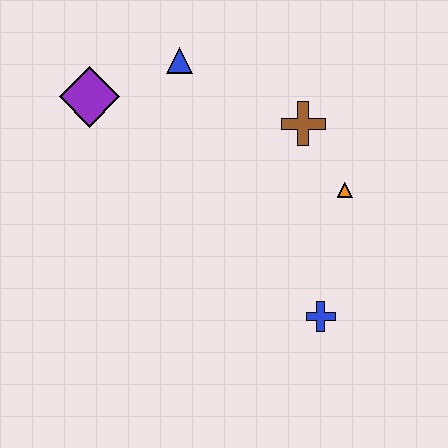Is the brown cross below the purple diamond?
Yes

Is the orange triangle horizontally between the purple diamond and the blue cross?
No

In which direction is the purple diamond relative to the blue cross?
The purple diamond is to the left of the blue cross.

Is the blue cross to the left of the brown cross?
No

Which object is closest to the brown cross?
The orange triangle is closest to the brown cross.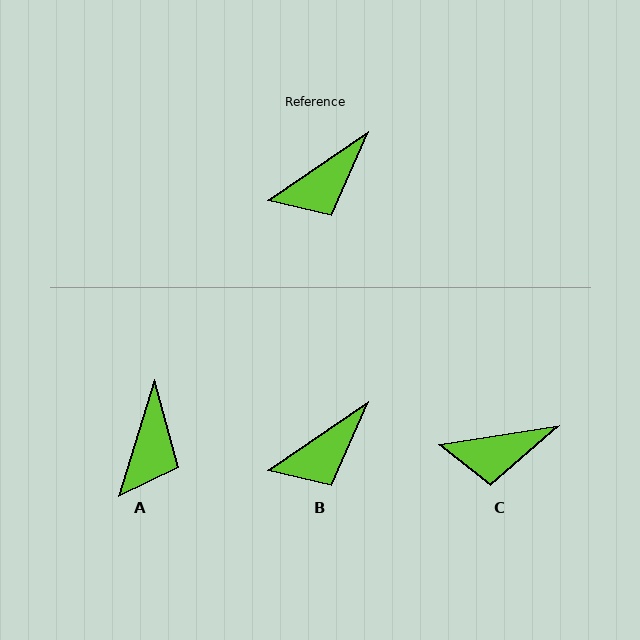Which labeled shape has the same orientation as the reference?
B.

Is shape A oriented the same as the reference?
No, it is off by about 39 degrees.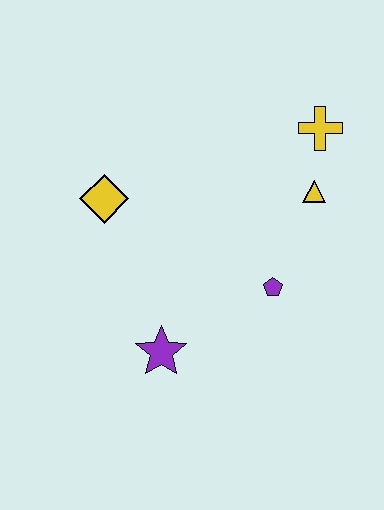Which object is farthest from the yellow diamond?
The yellow cross is farthest from the yellow diamond.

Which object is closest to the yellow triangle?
The yellow cross is closest to the yellow triangle.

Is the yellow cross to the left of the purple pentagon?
No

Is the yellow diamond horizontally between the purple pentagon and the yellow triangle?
No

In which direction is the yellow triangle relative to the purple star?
The yellow triangle is above the purple star.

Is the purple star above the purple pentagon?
No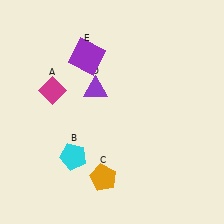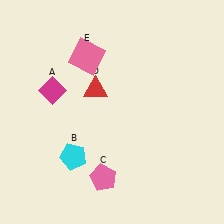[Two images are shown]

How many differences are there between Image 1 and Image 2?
There are 3 differences between the two images.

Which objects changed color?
C changed from orange to pink. D changed from purple to red. E changed from purple to pink.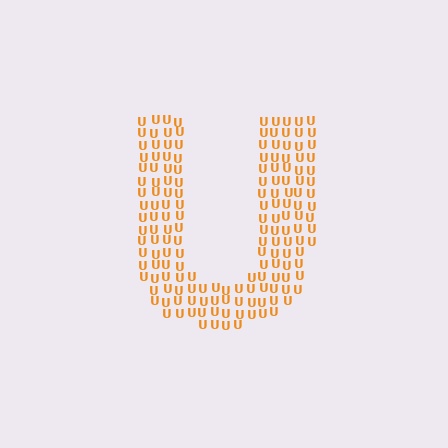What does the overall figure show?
The overall figure shows the letter U.